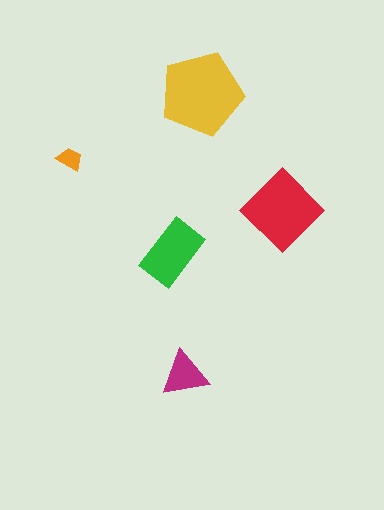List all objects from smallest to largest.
The orange trapezoid, the magenta triangle, the green rectangle, the red diamond, the yellow pentagon.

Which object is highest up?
The yellow pentagon is topmost.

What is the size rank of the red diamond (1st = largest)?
2nd.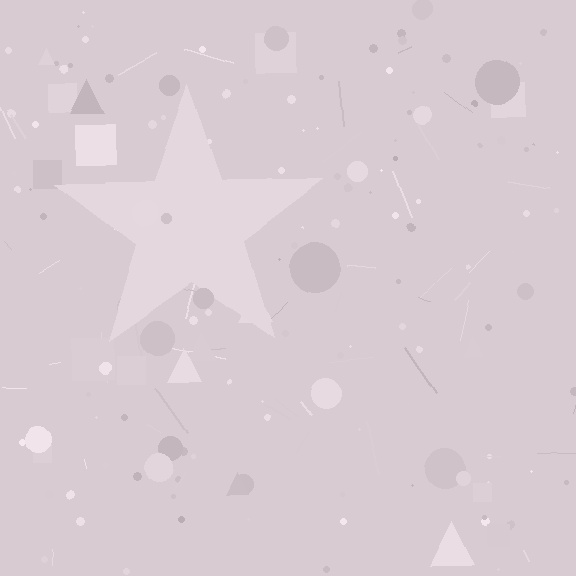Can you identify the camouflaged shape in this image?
The camouflaged shape is a star.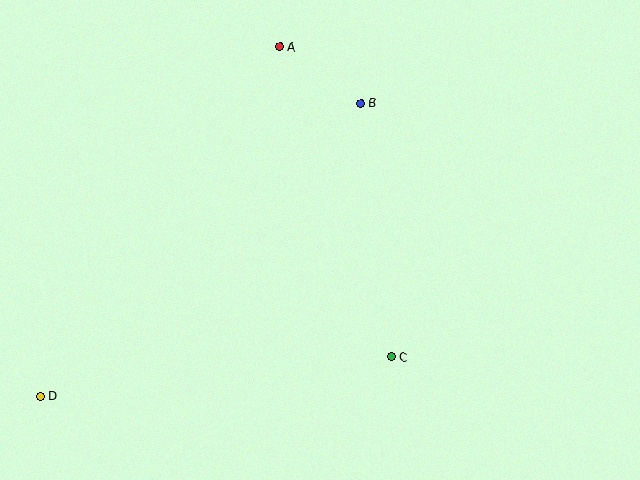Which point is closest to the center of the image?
Point C at (391, 357) is closest to the center.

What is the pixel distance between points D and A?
The distance between D and A is 423 pixels.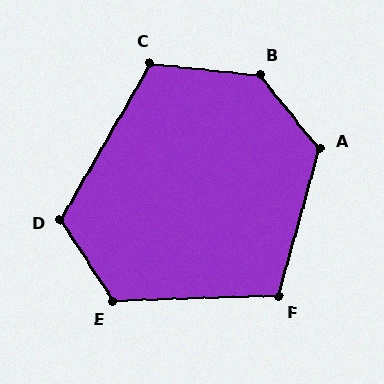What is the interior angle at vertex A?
Approximately 125 degrees (obtuse).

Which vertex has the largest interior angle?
B, at approximately 135 degrees.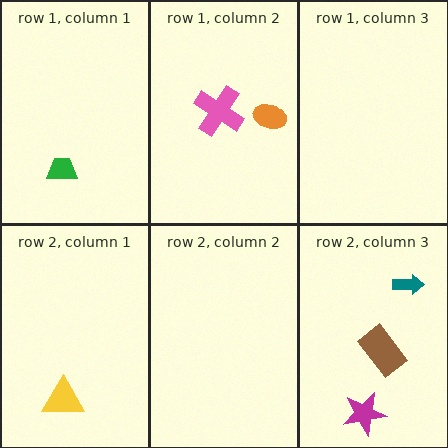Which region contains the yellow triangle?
The row 2, column 1 region.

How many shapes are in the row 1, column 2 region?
2.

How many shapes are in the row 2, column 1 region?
1.